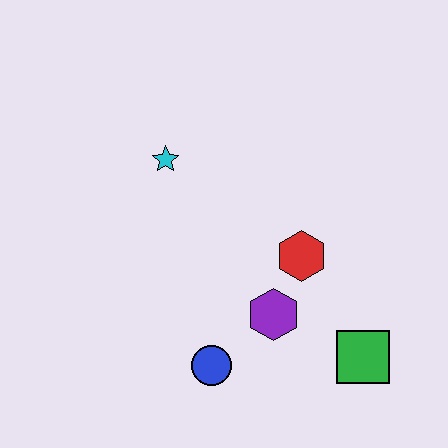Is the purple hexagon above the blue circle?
Yes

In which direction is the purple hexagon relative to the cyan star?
The purple hexagon is below the cyan star.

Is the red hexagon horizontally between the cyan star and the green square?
Yes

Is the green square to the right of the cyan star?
Yes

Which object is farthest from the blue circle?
The cyan star is farthest from the blue circle.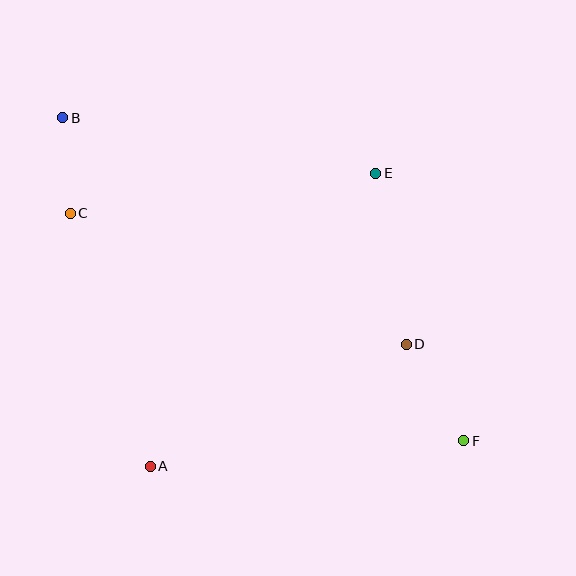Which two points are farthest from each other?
Points B and F are farthest from each other.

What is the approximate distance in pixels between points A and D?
The distance between A and D is approximately 284 pixels.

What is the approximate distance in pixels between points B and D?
The distance between B and D is approximately 411 pixels.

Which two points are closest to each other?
Points B and C are closest to each other.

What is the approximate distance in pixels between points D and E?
The distance between D and E is approximately 173 pixels.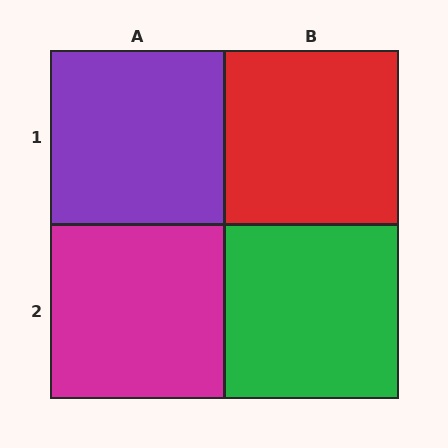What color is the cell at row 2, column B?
Green.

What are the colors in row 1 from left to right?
Purple, red.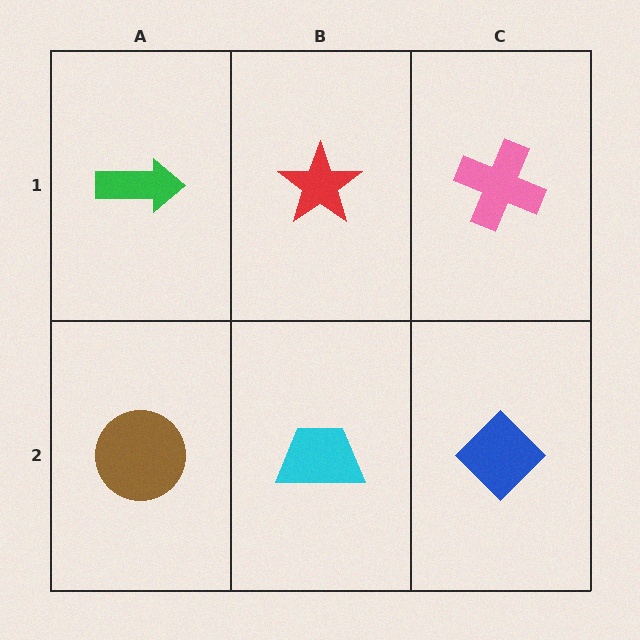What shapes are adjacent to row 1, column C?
A blue diamond (row 2, column C), a red star (row 1, column B).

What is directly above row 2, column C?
A pink cross.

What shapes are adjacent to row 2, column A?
A green arrow (row 1, column A), a cyan trapezoid (row 2, column B).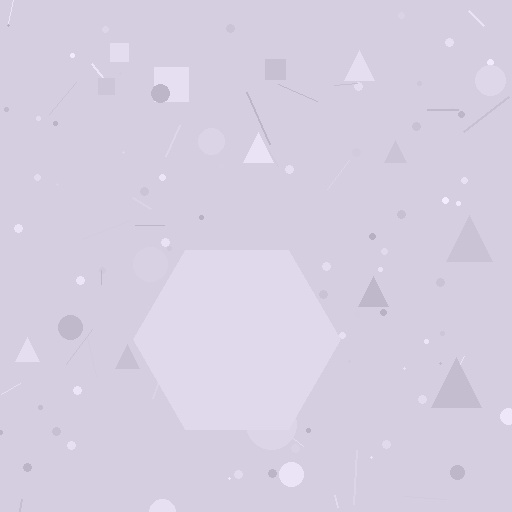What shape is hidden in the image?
A hexagon is hidden in the image.